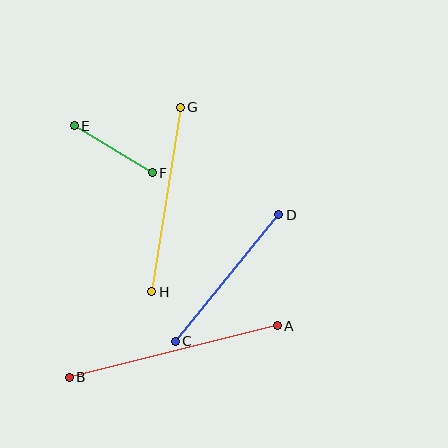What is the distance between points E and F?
The distance is approximately 91 pixels.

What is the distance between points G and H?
The distance is approximately 186 pixels.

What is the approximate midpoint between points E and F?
The midpoint is at approximately (113, 149) pixels.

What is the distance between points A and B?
The distance is approximately 215 pixels.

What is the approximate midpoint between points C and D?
The midpoint is at approximately (227, 278) pixels.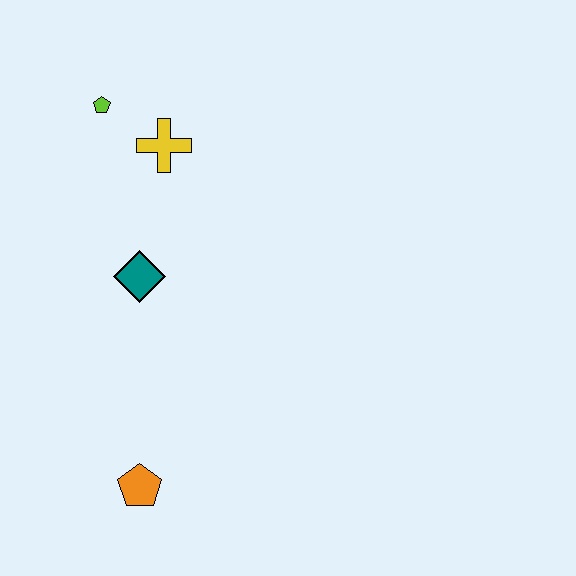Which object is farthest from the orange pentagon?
The lime pentagon is farthest from the orange pentagon.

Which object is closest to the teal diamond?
The yellow cross is closest to the teal diamond.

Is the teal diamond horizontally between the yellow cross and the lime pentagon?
Yes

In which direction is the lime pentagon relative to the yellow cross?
The lime pentagon is to the left of the yellow cross.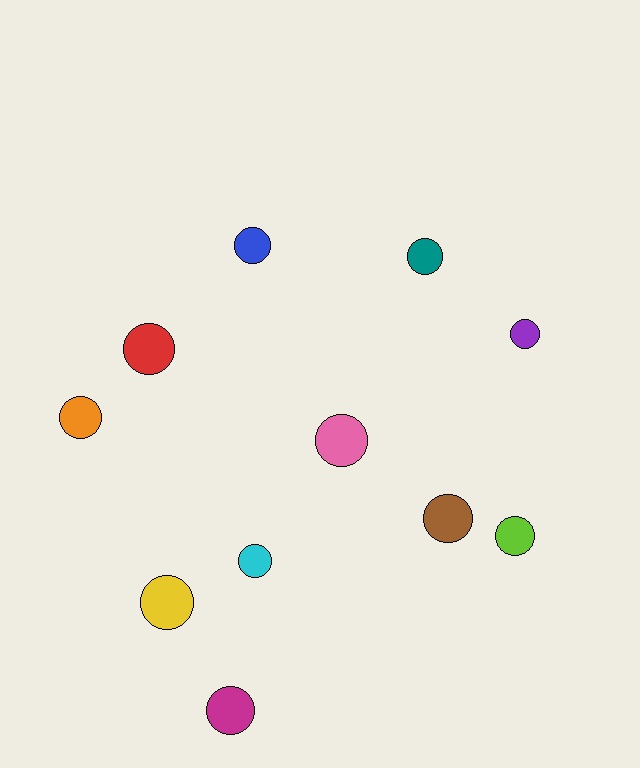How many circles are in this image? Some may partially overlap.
There are 11 circles.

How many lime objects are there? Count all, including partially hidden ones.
There is 1 lime object.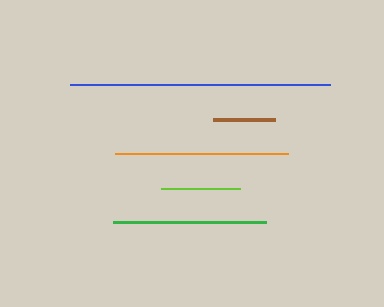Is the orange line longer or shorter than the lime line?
The orange line is longer than the lime line.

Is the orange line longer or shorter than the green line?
The orange line is longer than the green line.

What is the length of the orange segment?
The orange segment is approximately 173 pixels long.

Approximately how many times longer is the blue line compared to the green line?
The blue line is approximately 1.7 times the length of the green line.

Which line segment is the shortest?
The brown line is the shortest at approximately 62 pixels.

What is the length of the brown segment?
The brown segment is approximately 62 pixels long.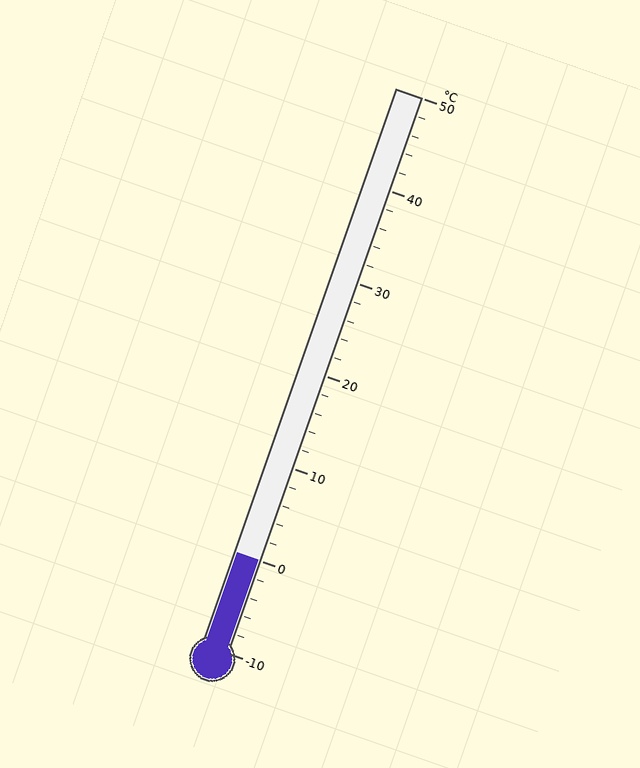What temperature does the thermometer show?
The thermometer shows approximately 0°C.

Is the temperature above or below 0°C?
The temperature is at 0°C.